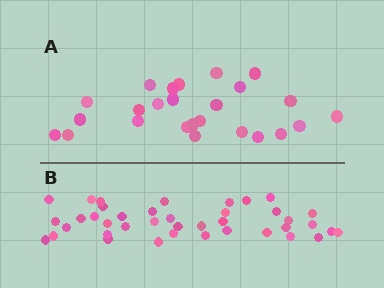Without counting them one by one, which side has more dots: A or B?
Region B (the bottom region) has more dots.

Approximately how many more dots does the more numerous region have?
Region B has approximately 15 more dots than region A.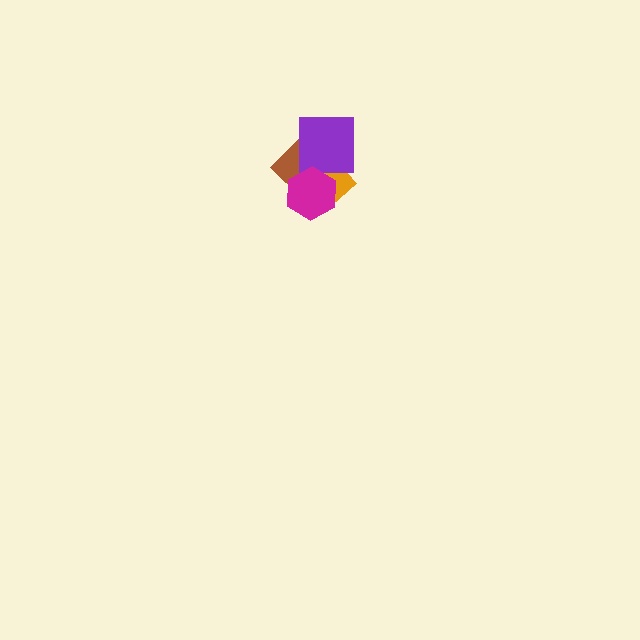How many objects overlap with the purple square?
2 objects overlap with the purple square.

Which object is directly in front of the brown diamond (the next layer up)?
The orange diamond is directly in front of the brown diamond.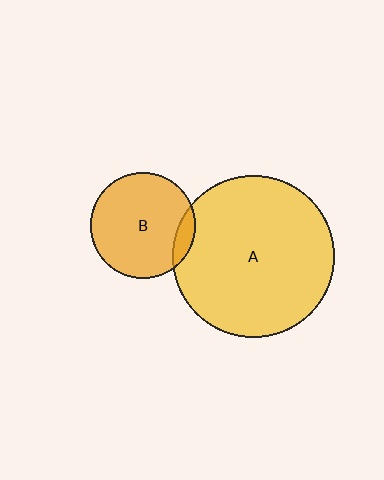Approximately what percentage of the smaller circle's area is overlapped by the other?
Approximately 10%.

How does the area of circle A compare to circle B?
Approximately 2.3 times.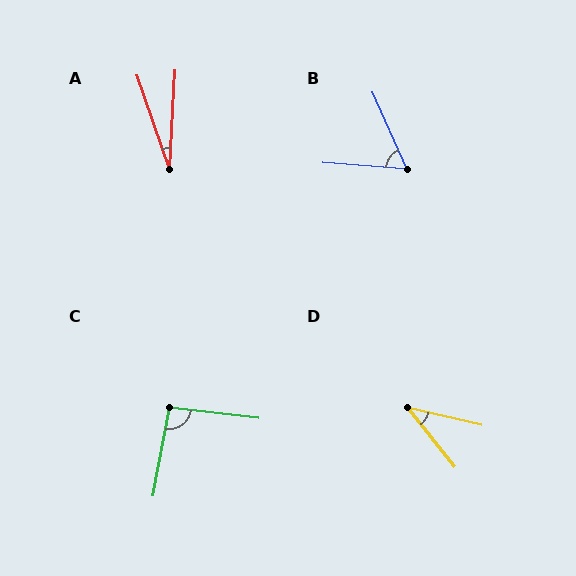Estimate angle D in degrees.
Approximately 38 degrees.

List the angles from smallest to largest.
A (22°), D (38°), B (62°), C (94°).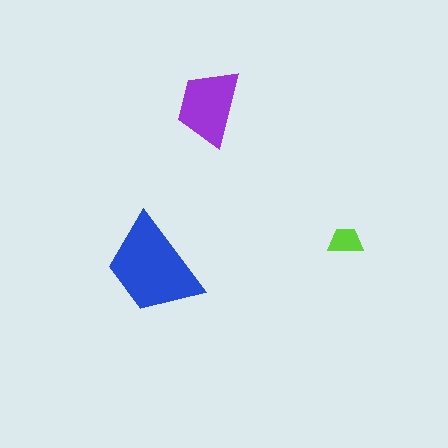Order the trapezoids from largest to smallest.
the blue one, the purple one, the lime one.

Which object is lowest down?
The blue trapezoid is bottommost.